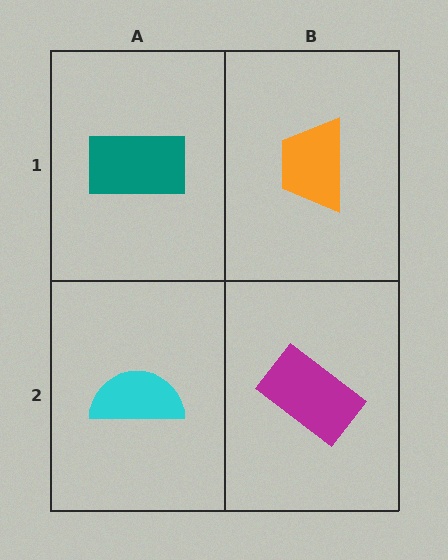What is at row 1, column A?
A teal rectangle.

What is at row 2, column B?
A magenta rectangle.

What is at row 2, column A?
A cyan semicircle.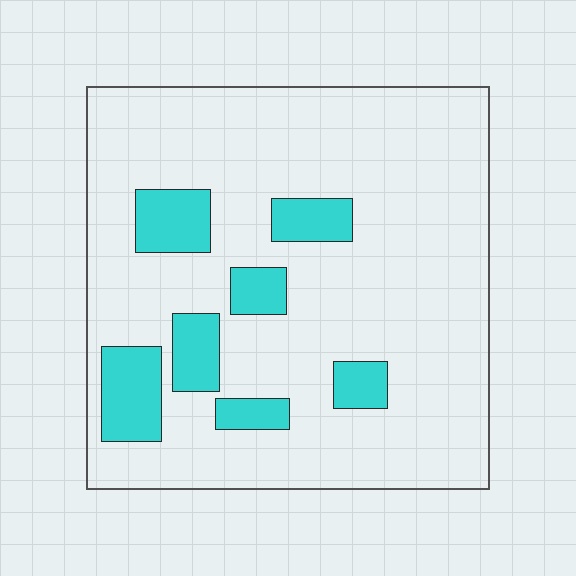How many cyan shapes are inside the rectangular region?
7.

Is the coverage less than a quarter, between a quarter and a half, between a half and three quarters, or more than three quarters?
Less than a quarter.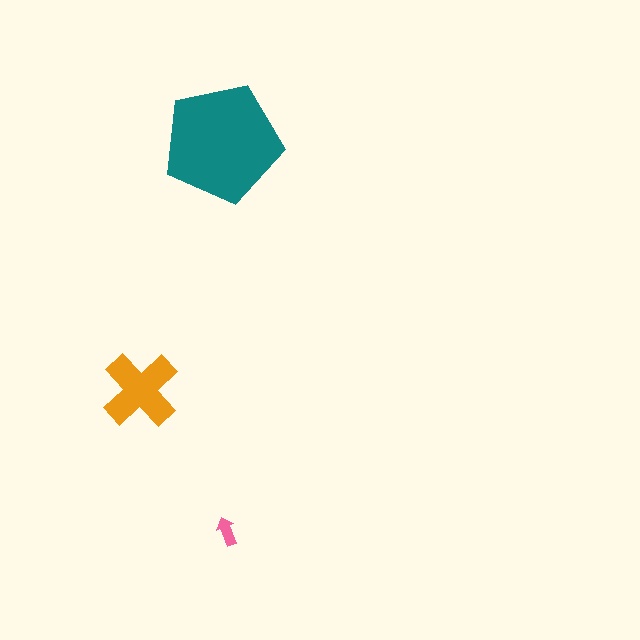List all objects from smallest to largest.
The pink arrow, the orange cross, the teal pentagon.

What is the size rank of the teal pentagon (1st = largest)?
1st.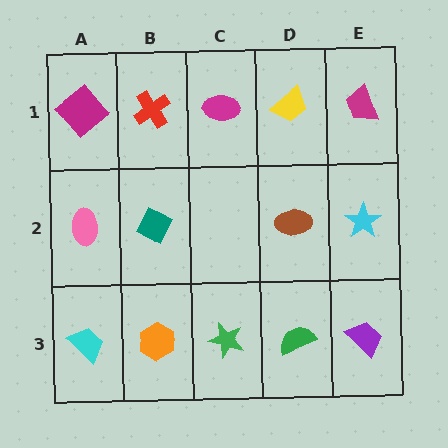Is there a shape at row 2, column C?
No, that cell is empty.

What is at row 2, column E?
A cyan star.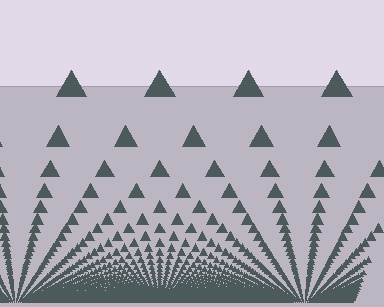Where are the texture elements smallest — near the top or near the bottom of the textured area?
Near the bottom.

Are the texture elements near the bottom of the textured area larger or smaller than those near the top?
Smaller. The gradient is inverted — elements near the bottom are smaller and denser.